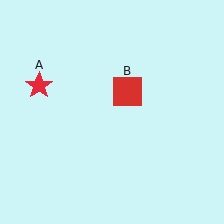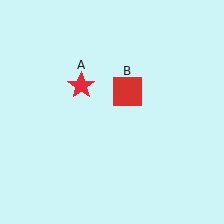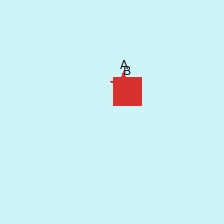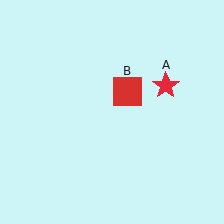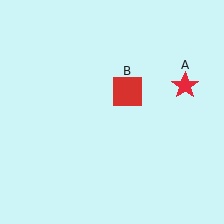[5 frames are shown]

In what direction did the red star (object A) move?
The red star (object A) moved right.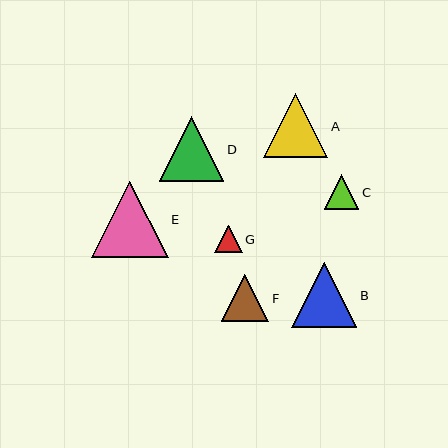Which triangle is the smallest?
Triangle G is the smallest with a size of approximately 28 pixels.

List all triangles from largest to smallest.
From largest to smallest: E, B, D, A, F, C, G.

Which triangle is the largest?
Triangle E is the largest with a size of approximately 77 pixels.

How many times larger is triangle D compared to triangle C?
Triangle D is approximately 1.9 times the size of triangle C.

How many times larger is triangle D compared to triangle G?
Triangle D is approximately 2.3 times the size of triangle G.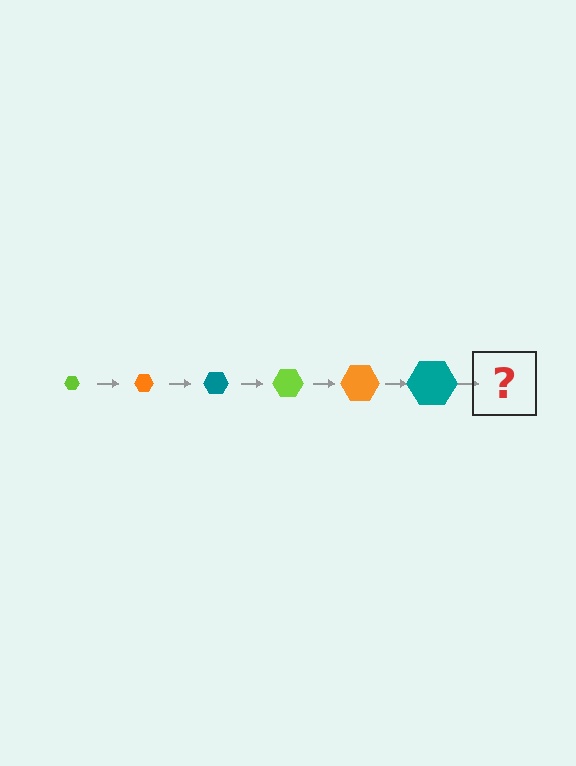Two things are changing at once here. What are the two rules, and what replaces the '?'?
The two rules are that the hexagon grows larger each step and the color cycles through lime, orange, and teal. The '?' should be a lime hexagon, larger than the previous one.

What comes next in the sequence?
The next element should be a lime hexagon, larger than the previous one.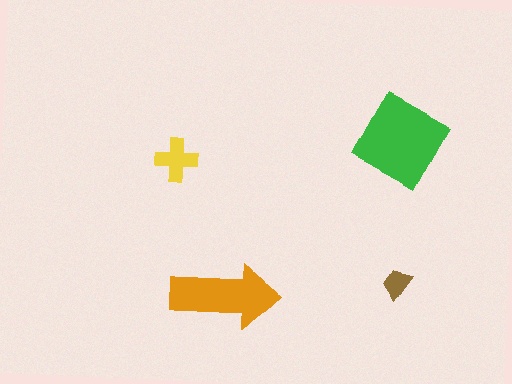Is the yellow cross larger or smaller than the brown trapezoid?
Larger.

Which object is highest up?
The green diamond is topmost.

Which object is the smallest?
The brown trapezoid.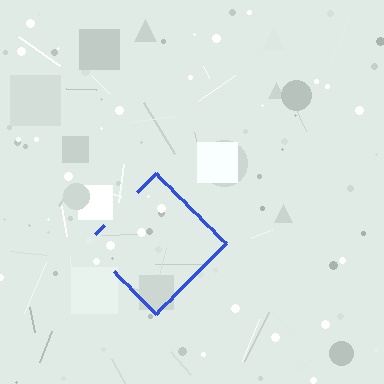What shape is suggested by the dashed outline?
The dashed outline suggests a diamond.